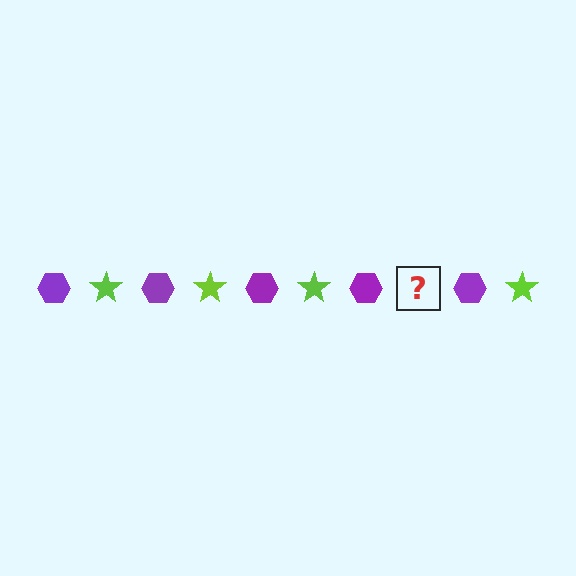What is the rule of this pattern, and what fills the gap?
The rule is that the pattern alternates between purple hexagon and lime star. The gap should be filled with a lime star.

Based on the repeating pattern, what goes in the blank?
The blank should be a lime star.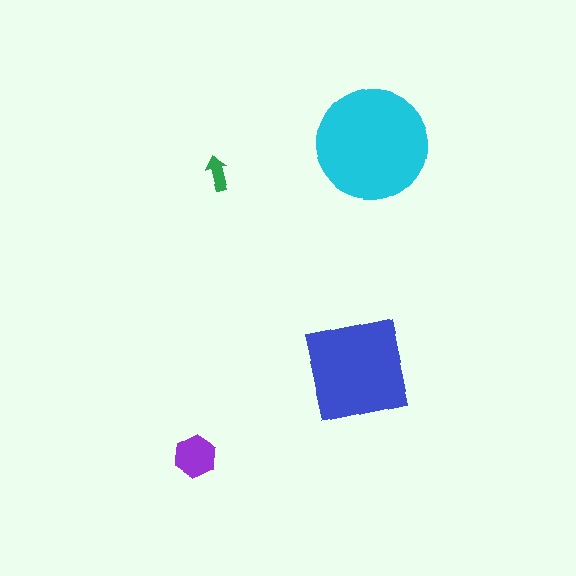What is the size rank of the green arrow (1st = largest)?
4th.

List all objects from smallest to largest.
The green arrow, the purple hexagon, the blue square, the cyan circle.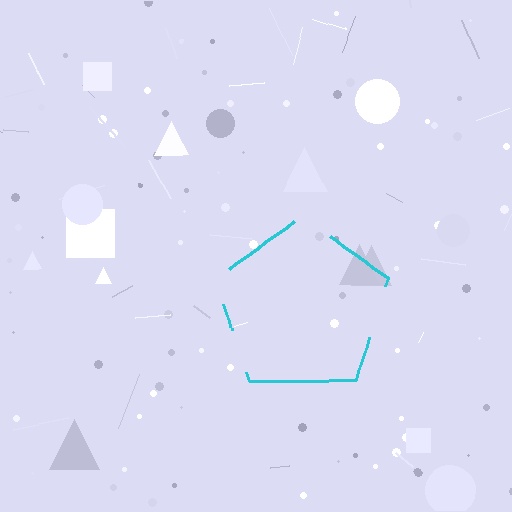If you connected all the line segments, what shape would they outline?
They would outline a pentagon.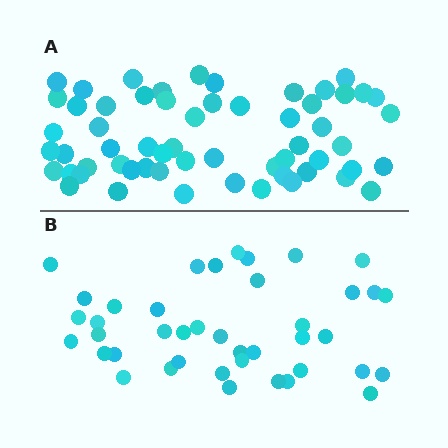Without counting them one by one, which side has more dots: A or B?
Region A (the top region) has more dots.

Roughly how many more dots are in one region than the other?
Region A has approximately 20 more dots than region B.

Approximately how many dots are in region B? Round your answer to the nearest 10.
About 40 dots. (The exact count is 41, which rounds to 40.)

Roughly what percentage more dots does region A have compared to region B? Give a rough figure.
About 45% more.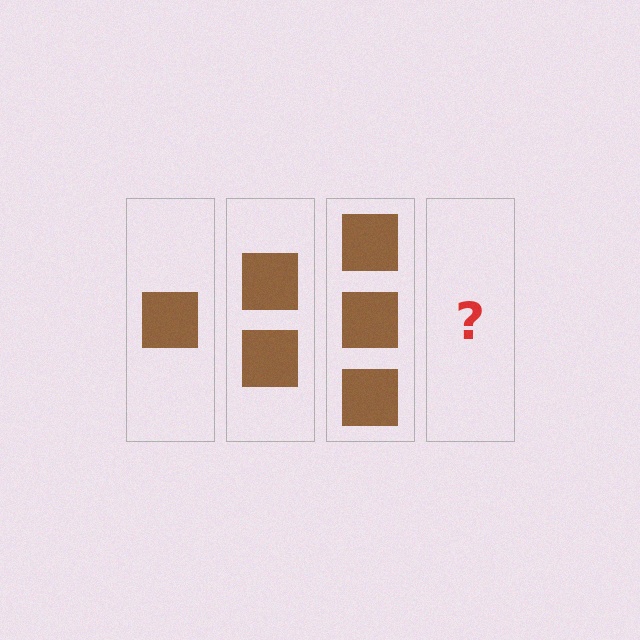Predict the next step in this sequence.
The next step is 4 squares.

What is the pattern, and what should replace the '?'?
The pattern is that each step adds one more square. The '?' should be 4 squares.